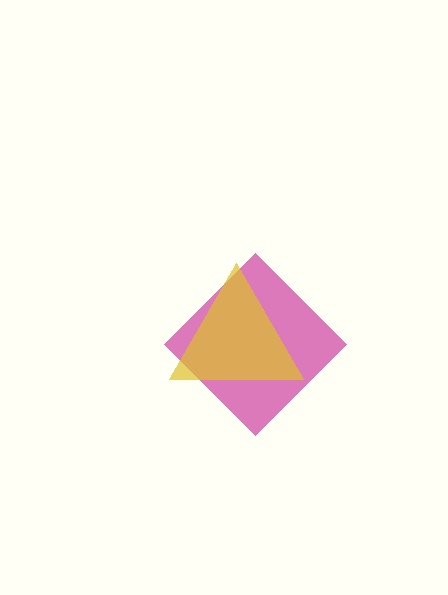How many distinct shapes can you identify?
There are 2 distinct shapes: a magenta diamond, a yellow triangle.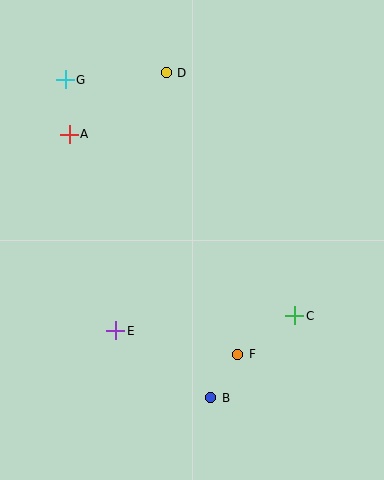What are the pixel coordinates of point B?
Point B is at (211, 398).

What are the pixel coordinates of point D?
Point D is at (166, 73).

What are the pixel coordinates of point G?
Point G is at (65, 80).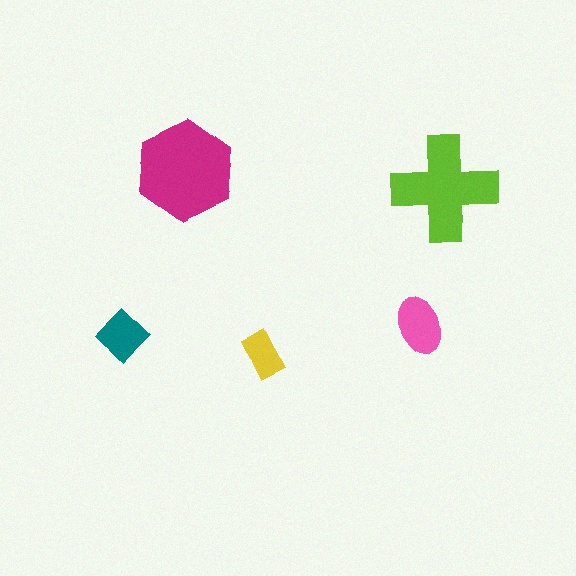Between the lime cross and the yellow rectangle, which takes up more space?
The lime cross.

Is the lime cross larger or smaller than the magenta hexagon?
Smaller.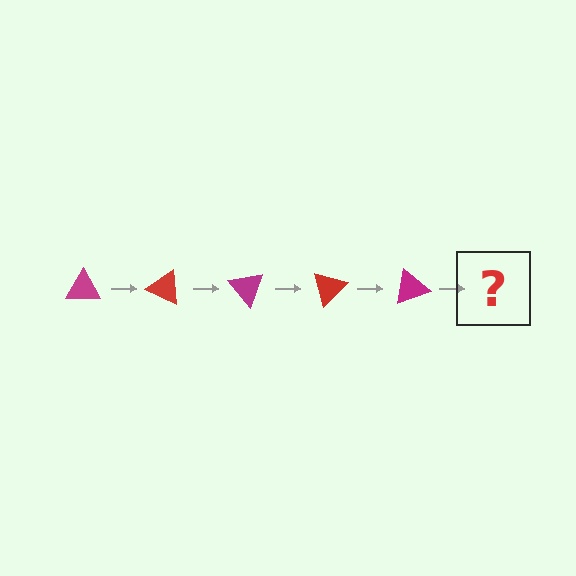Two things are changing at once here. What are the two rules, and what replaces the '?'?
The two rules are that it rotates 25 degrees each step and the color cycles through magenta and red. The '?' should be a red triangle, rotated 125 degrees from the start.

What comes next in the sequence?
The next element should be a red triangle, rotated 125 degrees from the start.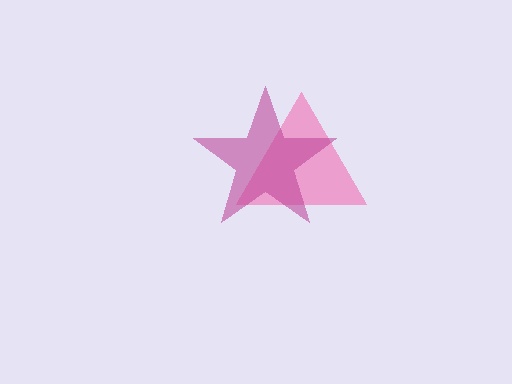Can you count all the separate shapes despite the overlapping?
Yes, there are 2 separate shapes.